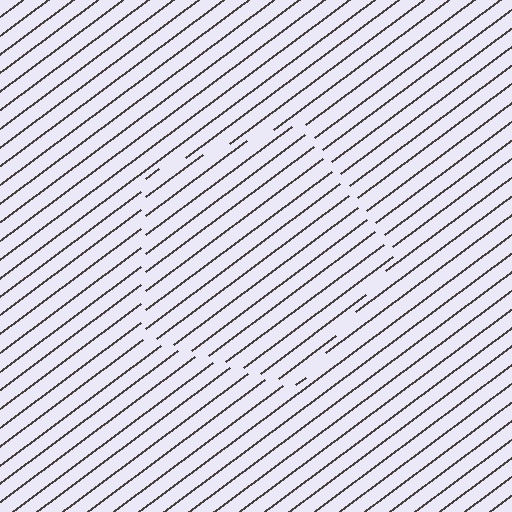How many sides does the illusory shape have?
5 sides — the line-ends trace a pentagon.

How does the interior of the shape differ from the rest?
The interior of the shape contains the same grating, shifted by half a period — the contour is defined by the phase discontinuity where line-ends from the inner and outer gratings abut.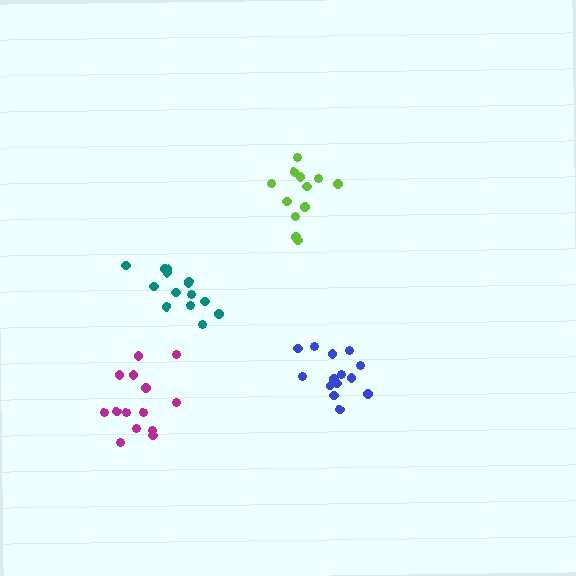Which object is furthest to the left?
The magenta cluster is leftmost.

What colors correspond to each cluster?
The clusters are colored: teal, magenta, blue, lime.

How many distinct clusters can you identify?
There are 4 distinct clusters.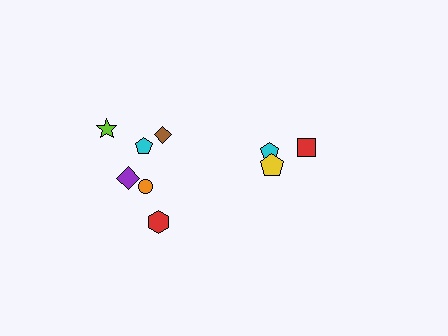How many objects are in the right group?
There are 3 objects.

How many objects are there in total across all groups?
There are 9 objects.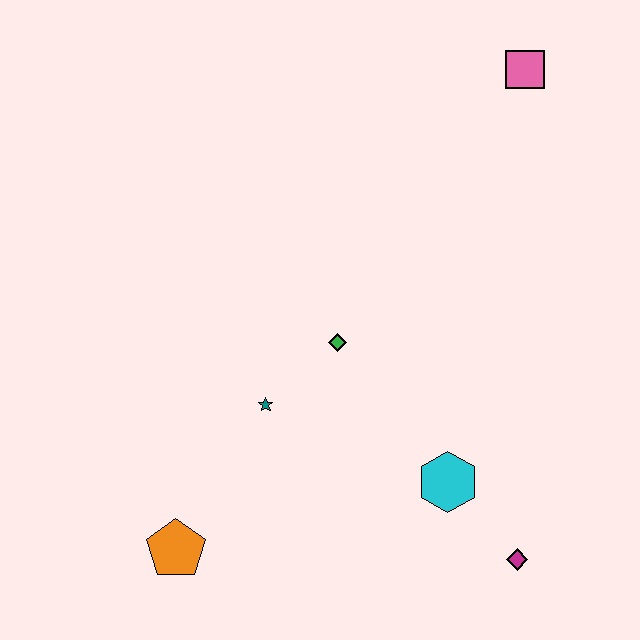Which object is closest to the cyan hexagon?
The magenta diamond is closest to the cyan hexagon.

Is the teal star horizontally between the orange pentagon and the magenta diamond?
Yes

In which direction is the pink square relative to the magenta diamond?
The pink square is above the magenta diamond.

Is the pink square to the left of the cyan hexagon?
No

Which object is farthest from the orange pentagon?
The pink square is farthest from the orange pentagon.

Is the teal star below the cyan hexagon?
No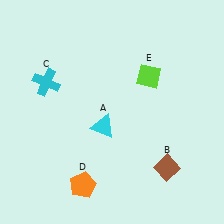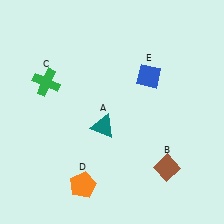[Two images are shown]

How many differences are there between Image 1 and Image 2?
There are 3 differences between the two images.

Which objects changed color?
A changed from cyan to teal. C changed from cyan to green. E changed from lime to blue.